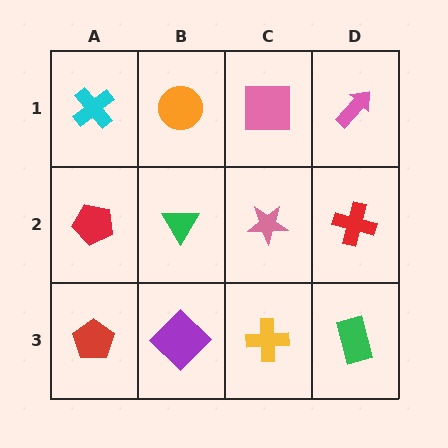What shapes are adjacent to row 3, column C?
A pink star (row 2, column C), a purple diamond (row 3, column B), a green rectangle (row 3, column D).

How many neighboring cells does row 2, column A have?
3.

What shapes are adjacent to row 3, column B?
A green triangle (row 2, column B), a red pentagon (row 3, column A), a yellow cross (row 3, column C).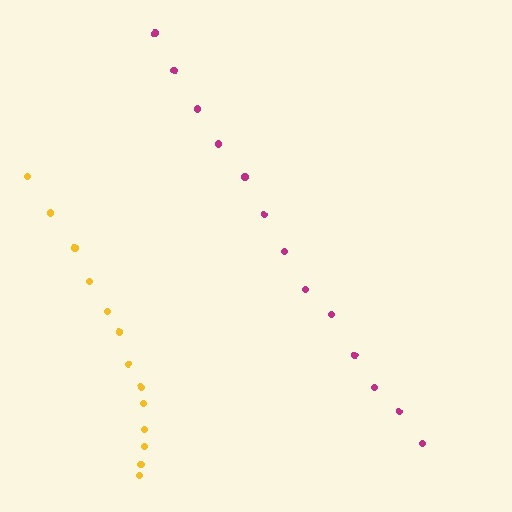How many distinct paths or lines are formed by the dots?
There are 2 distinct paths.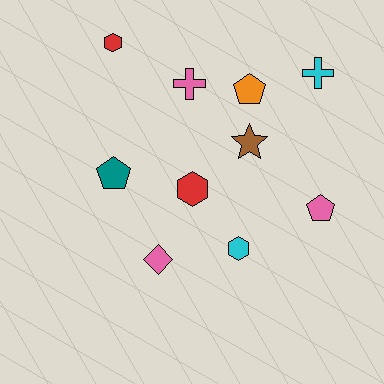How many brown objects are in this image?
There is 1 brown object.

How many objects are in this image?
There are 10 objects.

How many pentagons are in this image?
There are 3 pentagons.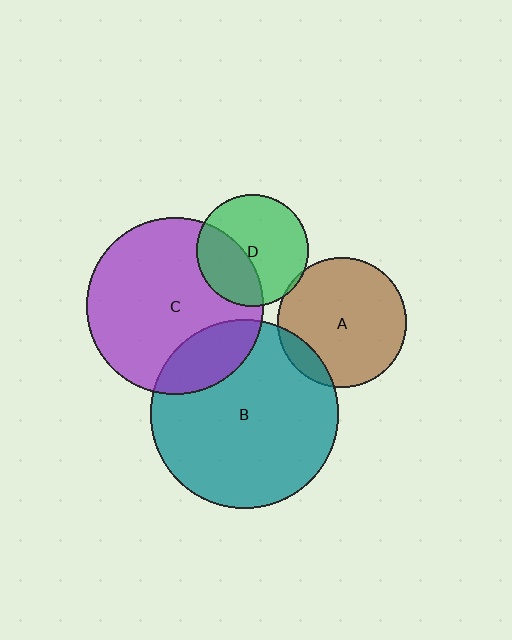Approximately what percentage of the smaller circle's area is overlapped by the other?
Approximately 10%.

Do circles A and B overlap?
Yes.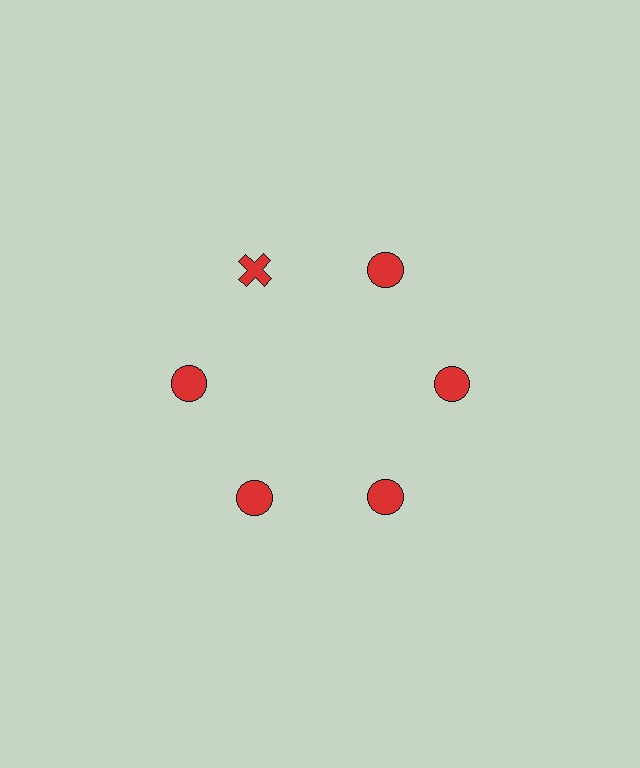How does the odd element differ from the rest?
It has a different shape: cross instead of circle.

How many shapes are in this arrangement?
There are 6 shapes arranged in a ring pattern.